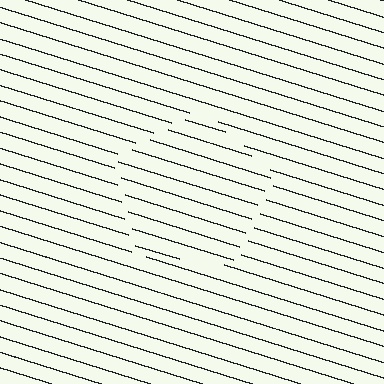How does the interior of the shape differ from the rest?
The interior of the shape contains the same grating, shifted by half a period — the contour is defined by the phase discontinuity where line-ends from the inner and outer gratings abut.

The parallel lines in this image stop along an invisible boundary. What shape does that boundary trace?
An illusory pentagon. The interior of the shape contains the same grating, shifted by half a period — the contour is defined by the phase discontinuity where line-ends from the inner and outer gratings abut.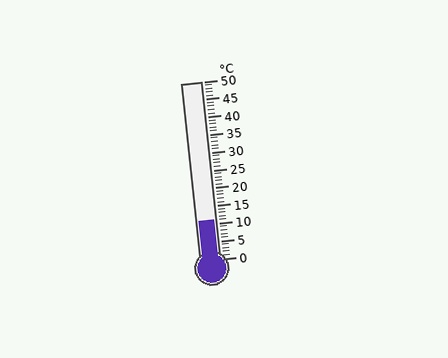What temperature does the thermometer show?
The thermometer shows approximately 11°C.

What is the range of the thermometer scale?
The thermometer scale ranges from 0°C to 50°C.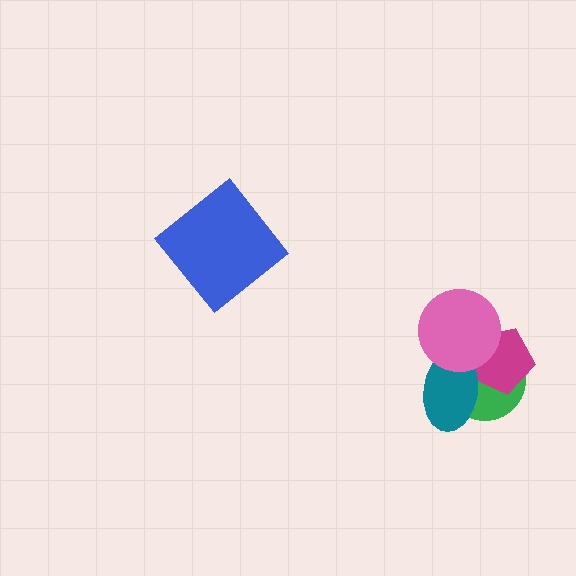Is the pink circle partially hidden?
No, no other shape covers it.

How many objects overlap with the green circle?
3 objects overlap with the green circle.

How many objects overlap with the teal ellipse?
3 objects overlap with the teal ellipse.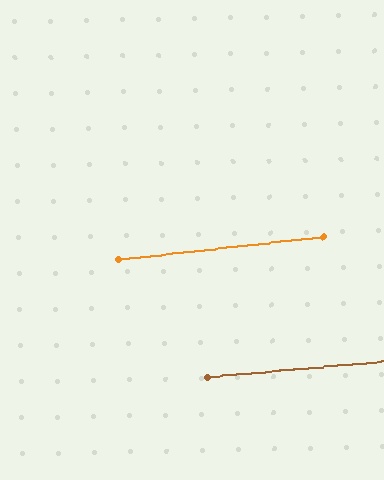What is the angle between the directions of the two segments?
Approximately 2 degrees.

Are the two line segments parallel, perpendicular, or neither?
Parallel — their directions differ by only 1.6°.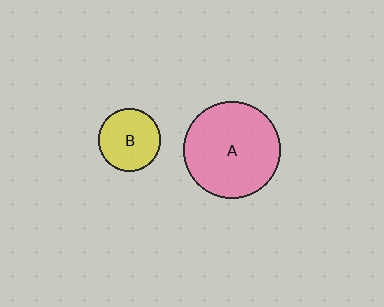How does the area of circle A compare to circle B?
Approximately 2.4 times.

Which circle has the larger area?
Circle A (pink).